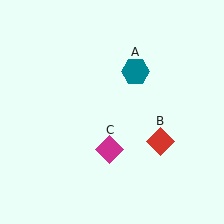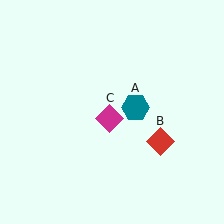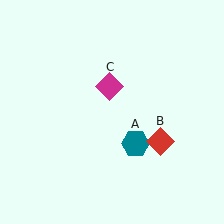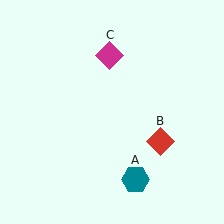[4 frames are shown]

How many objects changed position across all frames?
2 objects changed position: teal hexagon (object A), magenta diamond (object C).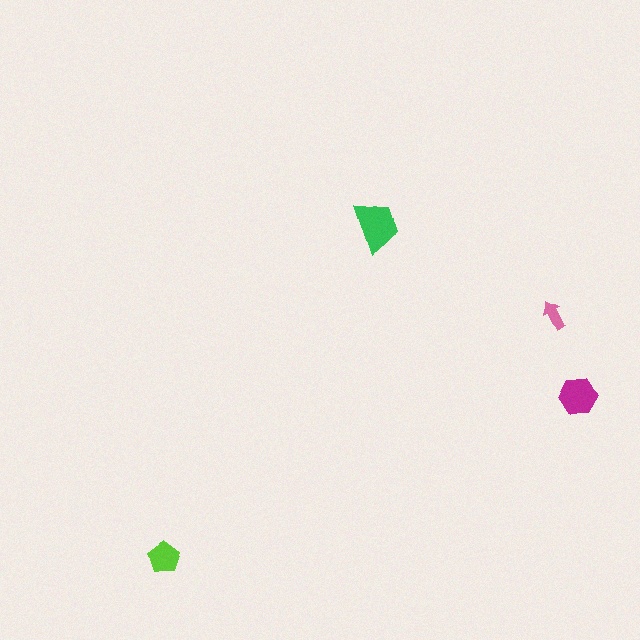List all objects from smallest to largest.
The pink arrow, the lime pentagon, the magenta hexagon, the green trapezoid.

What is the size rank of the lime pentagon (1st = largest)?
3rd.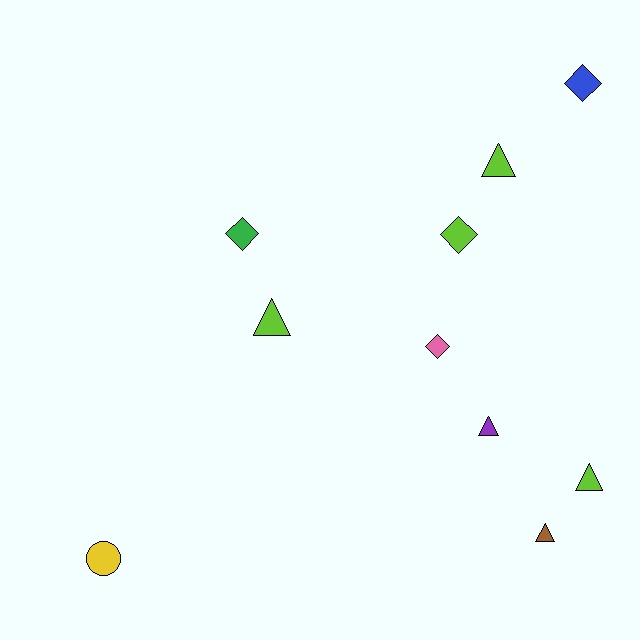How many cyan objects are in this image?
There are no cyan objects.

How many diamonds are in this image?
There are 4 diamonds.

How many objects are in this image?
There are 10 objects.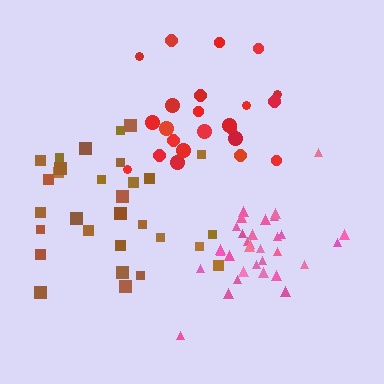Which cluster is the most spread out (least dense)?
Brown.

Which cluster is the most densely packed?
Pink.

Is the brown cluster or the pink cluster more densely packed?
Pink.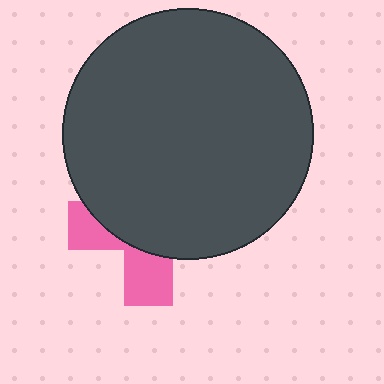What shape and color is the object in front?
The object in front is a dark gray circle.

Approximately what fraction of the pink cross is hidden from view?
Roughly 67% of the pink cross is hidden behind the dark gray circle.